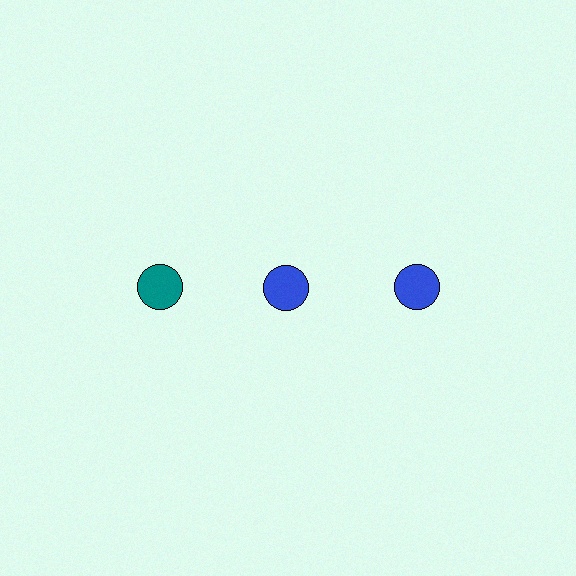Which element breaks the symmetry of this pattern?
The teal circle in the top row, leftmost column breaks the symmetry. All other shapes are blue circles.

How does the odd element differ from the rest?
It has a different color: teal instead of blue.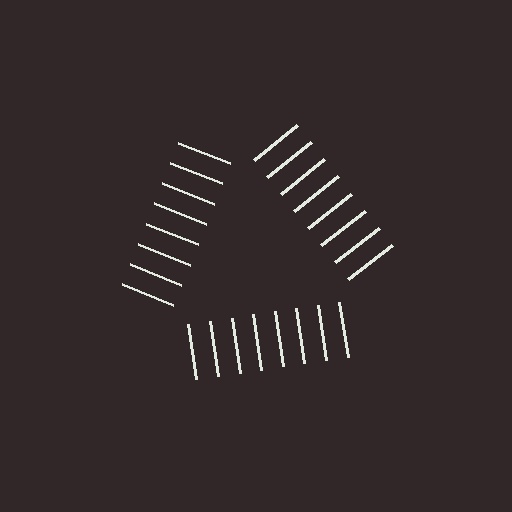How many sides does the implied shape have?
3 sides — the line-ends trace a triangle.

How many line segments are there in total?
24 — 8 along each of the 3 edges.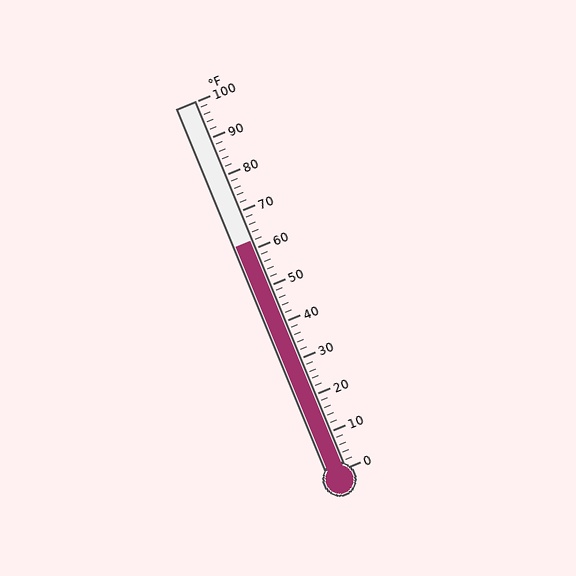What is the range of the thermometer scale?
The thermometer scale ranges from 0°F to 100°F.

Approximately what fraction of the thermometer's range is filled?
The thermometer is filled to approximately 60% of its range.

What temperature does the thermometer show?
The thermometer shows approximately 62°F.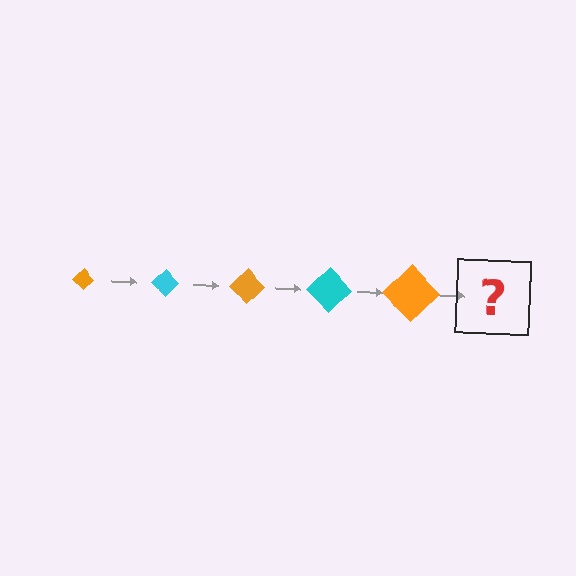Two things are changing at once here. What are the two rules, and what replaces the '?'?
The two rules are that the diamond grows larger each step and the color cycles through orange and cyan. The '?' should be a cyan diamond, larger than the previous one.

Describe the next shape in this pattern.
It should be a cyan diamond, larger than the previous one.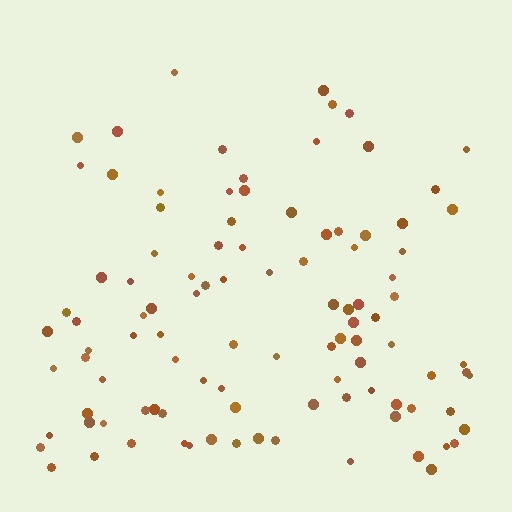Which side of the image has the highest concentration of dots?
The bottom.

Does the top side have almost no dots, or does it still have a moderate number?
Still a moderate number, just noticeably fewer than the bottom.